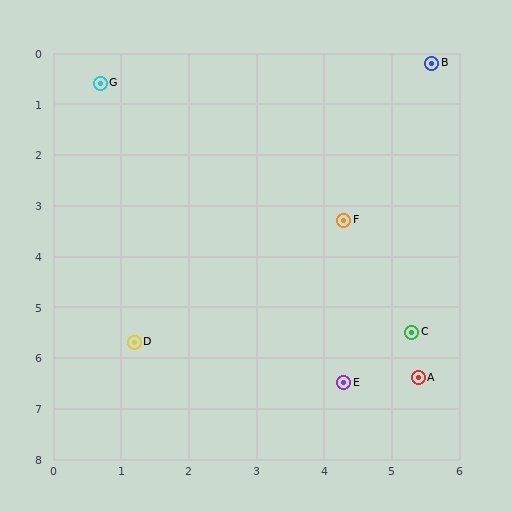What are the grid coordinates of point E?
Point E is at approximately (4.3, 6.5).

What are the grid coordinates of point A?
Point A is at approximately (5.4, 6.4).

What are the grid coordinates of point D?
Point D is at approximately (1.2, 5.7).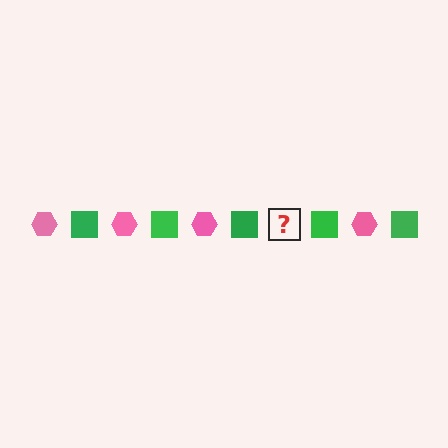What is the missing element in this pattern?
The missing element is a pink hexagon.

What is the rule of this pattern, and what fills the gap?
The rule is that the pattern alternates between pink hexagon and green square. The gap should be filled with a pink hexagon.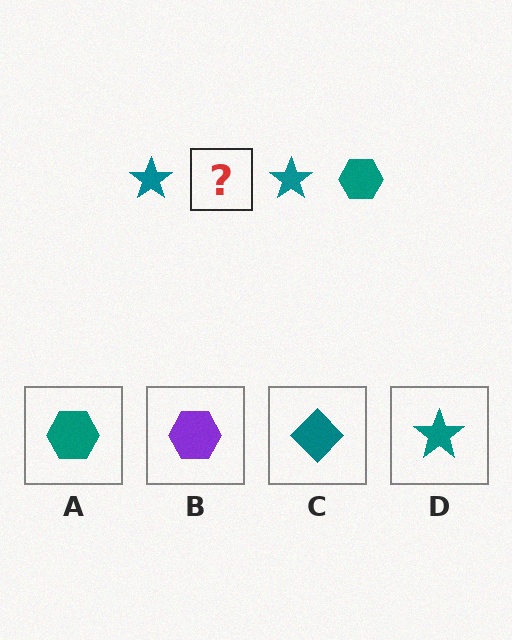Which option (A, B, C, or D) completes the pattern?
A.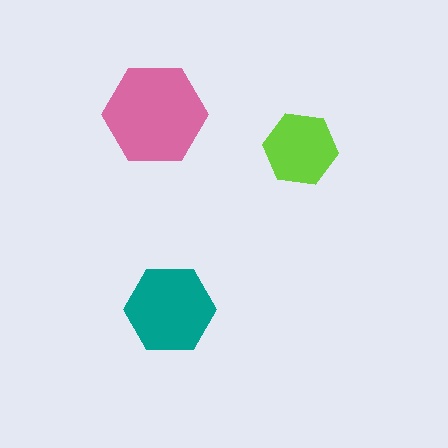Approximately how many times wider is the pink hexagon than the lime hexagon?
About 1.5 times wider.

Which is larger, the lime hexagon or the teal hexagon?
The teal one.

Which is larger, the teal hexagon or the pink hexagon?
The pink one.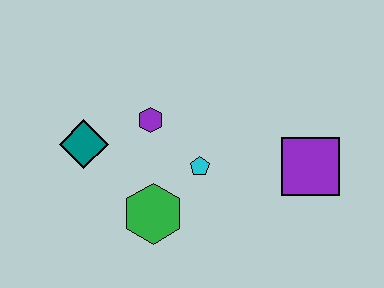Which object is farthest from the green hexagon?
The purple square is farthest from the green hexagon.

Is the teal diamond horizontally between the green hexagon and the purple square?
No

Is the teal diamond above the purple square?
Yes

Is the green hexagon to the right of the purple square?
No